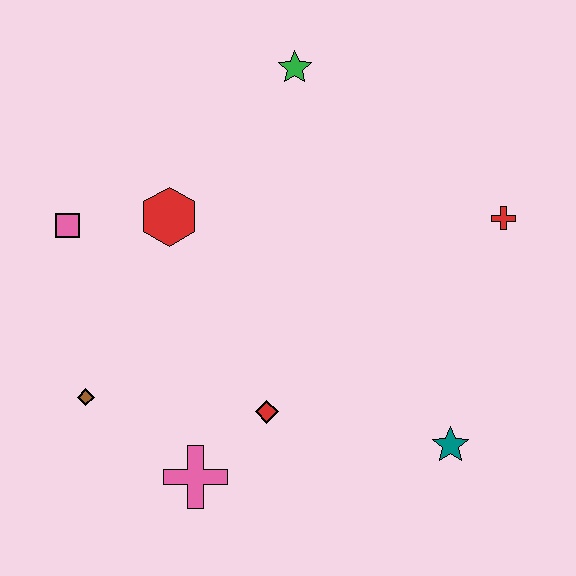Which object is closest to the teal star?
The red diamond is closest to the teal star.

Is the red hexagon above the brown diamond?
Yes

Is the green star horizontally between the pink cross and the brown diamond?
No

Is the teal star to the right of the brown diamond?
Yes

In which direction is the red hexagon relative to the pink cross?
The red hexagon is above the pink cross.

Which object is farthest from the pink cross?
The green star is farthest from the pink cross.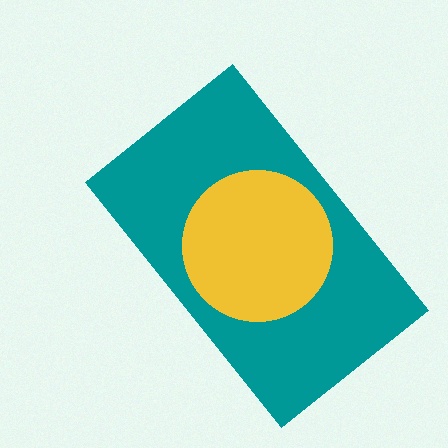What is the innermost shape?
The yellow circle.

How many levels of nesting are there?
2.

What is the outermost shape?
The teal rectangle.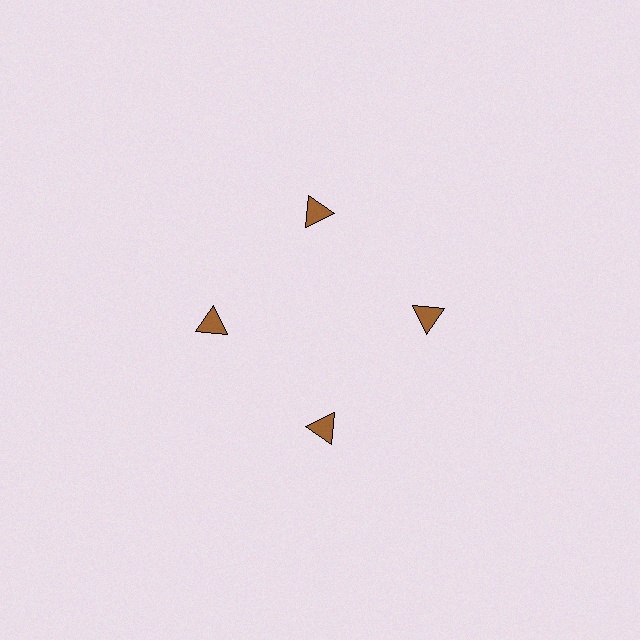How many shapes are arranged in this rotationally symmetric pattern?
There are 4 shapes, arranged in 4 groups of 1.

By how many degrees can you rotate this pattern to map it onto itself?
The pattern maps onto itself every 90 degrees of rotation.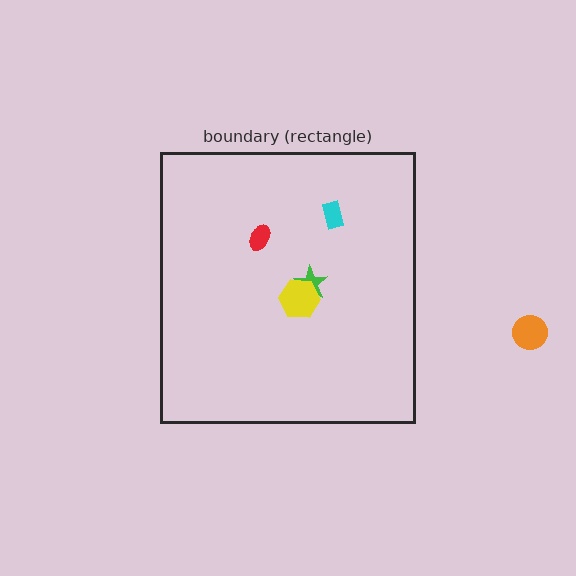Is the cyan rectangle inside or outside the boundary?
Inside.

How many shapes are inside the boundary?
4 inside, 1 outside.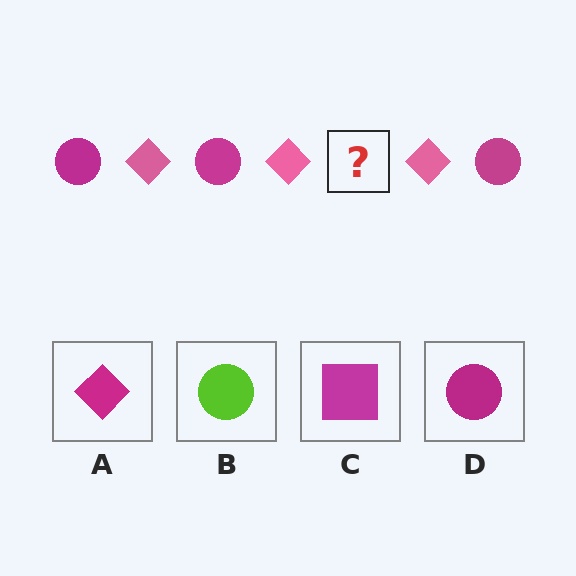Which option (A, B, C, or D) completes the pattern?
D.